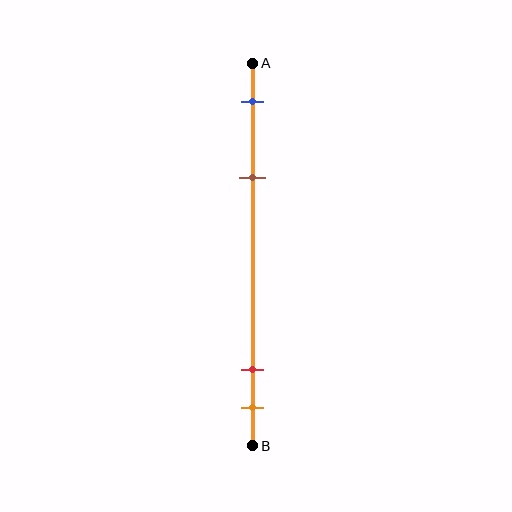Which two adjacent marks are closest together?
The red and orange marks are the closest adjacent pair.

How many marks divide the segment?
There are 4 marks dividing the segment.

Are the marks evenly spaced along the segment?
No, the marks are not evenly spaced.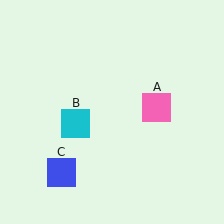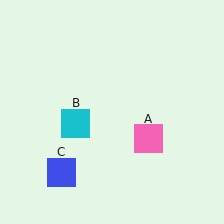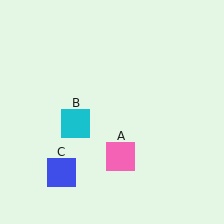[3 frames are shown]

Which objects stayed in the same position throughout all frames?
Cyan square (object B) and blue square (object C) remained stationary.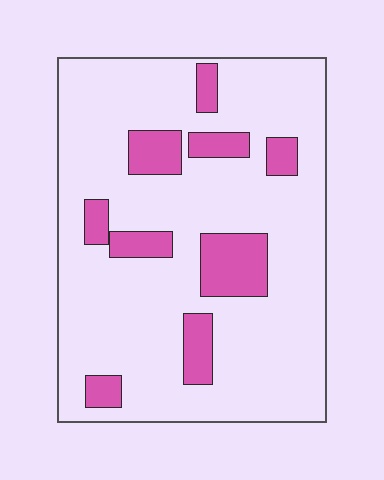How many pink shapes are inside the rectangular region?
9.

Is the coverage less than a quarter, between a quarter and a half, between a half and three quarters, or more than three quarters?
Less than a quarter.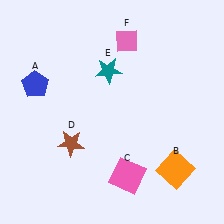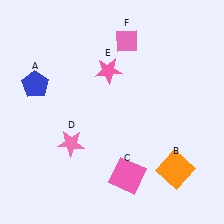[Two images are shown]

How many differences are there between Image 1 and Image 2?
There are 2 differences between the two images.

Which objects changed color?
D changed from brown to pink. E changed from teal to pink.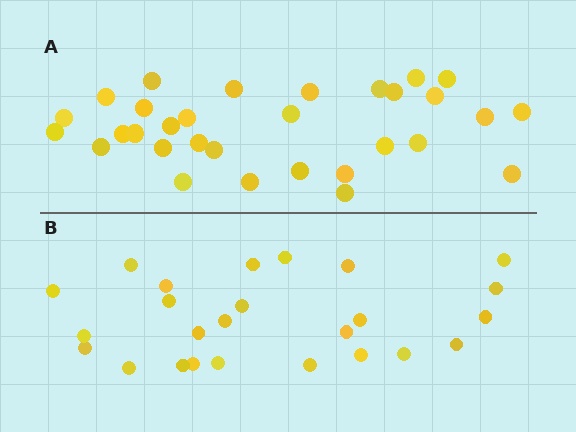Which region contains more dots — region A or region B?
Region A (the top region) has more dots.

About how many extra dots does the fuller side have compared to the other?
Region A has about 6 more dots than region B.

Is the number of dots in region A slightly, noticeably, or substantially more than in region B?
Region A has only slightly more — the two regions are fairly close. The ratio is roughly 1.2 to 1.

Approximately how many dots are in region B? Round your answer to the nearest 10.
About 20 dots. (The exact count is 25, which rounds to 20.)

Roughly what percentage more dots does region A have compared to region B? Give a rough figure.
About 25% more.